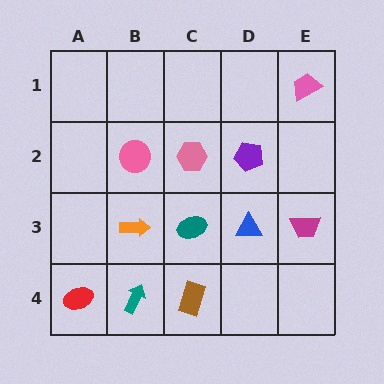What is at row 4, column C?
A brown rectangle.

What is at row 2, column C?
A pink hexagon.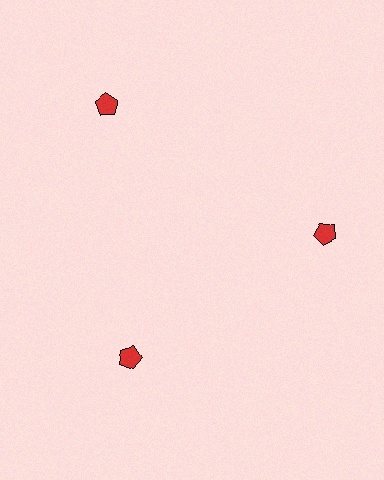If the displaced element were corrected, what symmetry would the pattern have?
It would have 3-fold rotational symmetry — the pattern would map onto itself every 120 degrees.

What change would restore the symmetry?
The symmetry would be restored by moving it inward, back onto the ring so that all 3 pentagons sit at equal angles and equal distance from the center.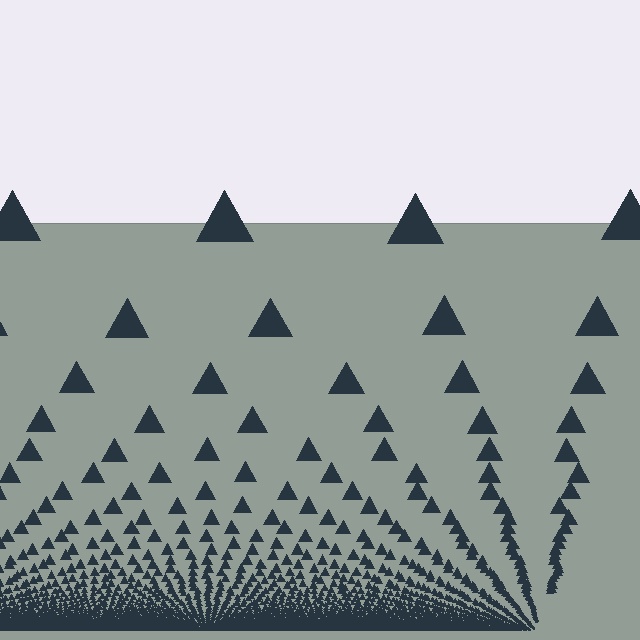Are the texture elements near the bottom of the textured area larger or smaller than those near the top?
Smaller. The gradient is inverted — elements near the bottom are smaller and denser.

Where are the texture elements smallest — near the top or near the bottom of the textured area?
Near the bottom.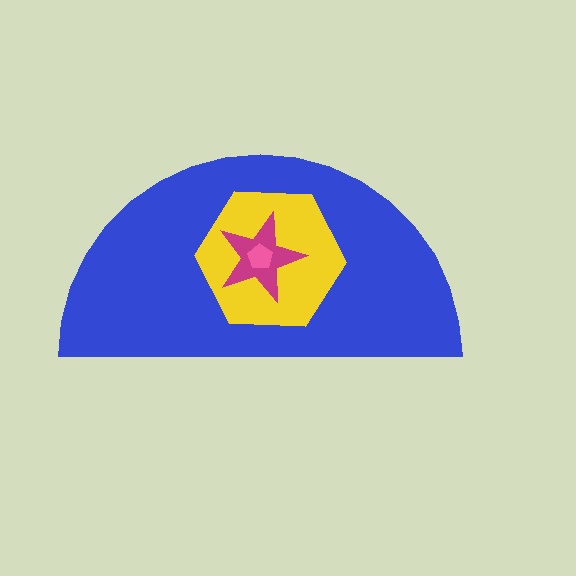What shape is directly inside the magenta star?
The pink pentagon.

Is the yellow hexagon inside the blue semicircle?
Yes.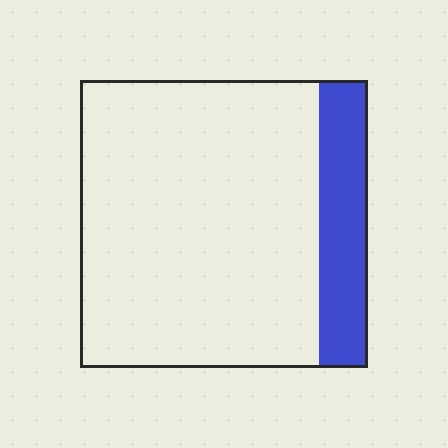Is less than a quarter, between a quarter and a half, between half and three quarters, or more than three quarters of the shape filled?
Less than a quarter.